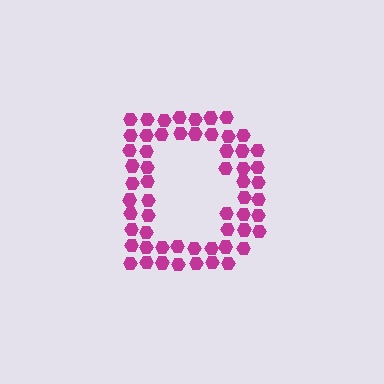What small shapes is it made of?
It is made of small hexagons.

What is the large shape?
The large shape is the letter D.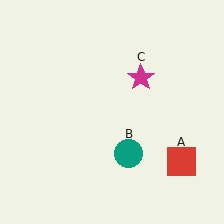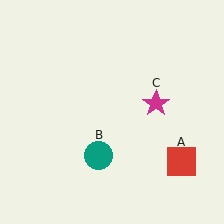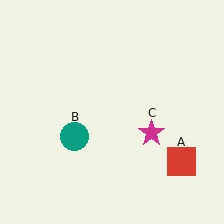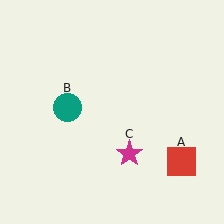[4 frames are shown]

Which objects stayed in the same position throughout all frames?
Red square (object A) remained stationary.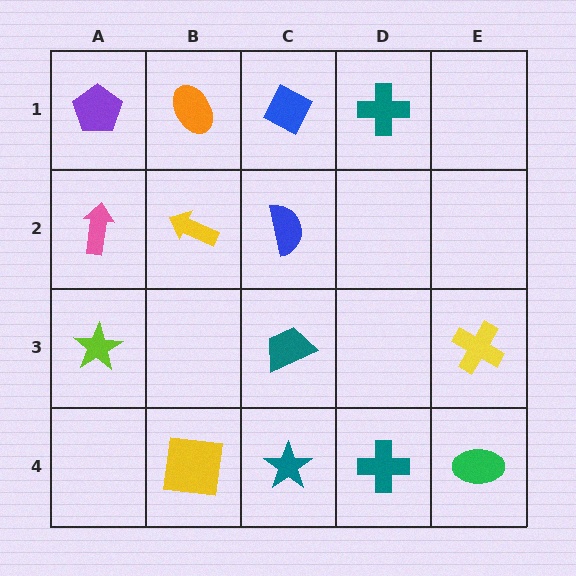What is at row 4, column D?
A teal cross.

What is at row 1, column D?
A teal cross.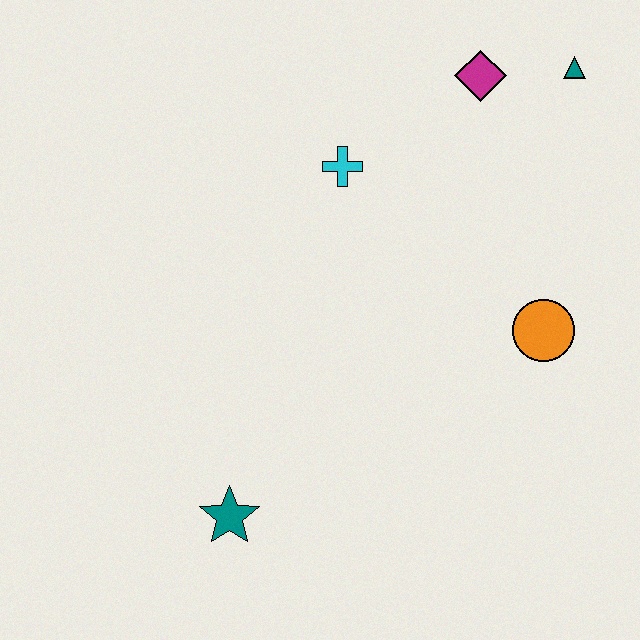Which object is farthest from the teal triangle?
The teal star is farthest from the teal triangle.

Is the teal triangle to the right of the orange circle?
Yes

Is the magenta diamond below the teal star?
No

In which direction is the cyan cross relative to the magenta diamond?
The cyan cross is to the left of the magenta diamond.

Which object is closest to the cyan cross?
The magenta diamond is closest to the cyan cross.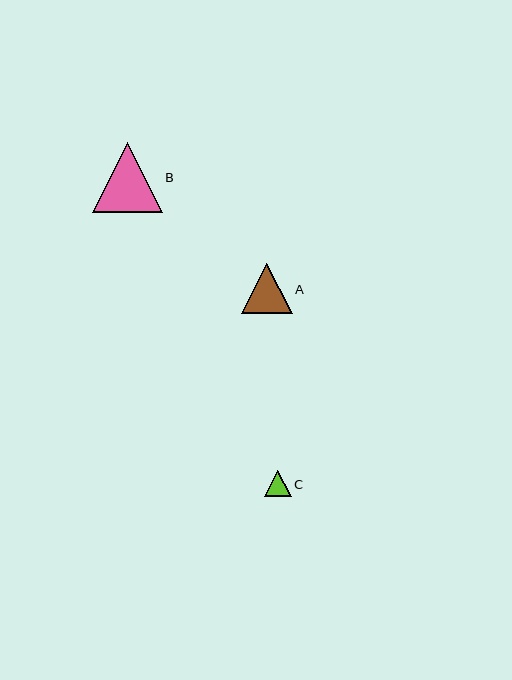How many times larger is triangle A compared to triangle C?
Triangle A is approximately 1.9 times the size of triangle C.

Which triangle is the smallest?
Triangle C is the smallest with a size of approximately 26 pixels.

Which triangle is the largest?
Triangle B is the largest with a size of approximately 70 pixels.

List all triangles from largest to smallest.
From largest to smallest: B, A, C.